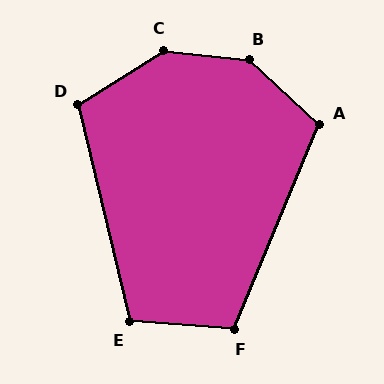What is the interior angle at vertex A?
Approximately 110 degrees (obtuse).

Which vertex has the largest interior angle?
B, at approximately 143 degrees.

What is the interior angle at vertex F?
Approximately 108 degrees (obtuse).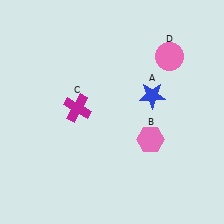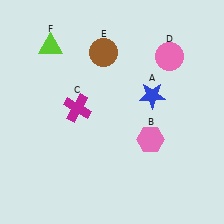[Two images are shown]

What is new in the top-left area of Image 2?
A lime triangle (F) was added in the top-left area of Image 2.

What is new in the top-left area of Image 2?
A brown circle (E) was added in the top-left area of Image 2.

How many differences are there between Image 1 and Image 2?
There are 2 differences between the two images.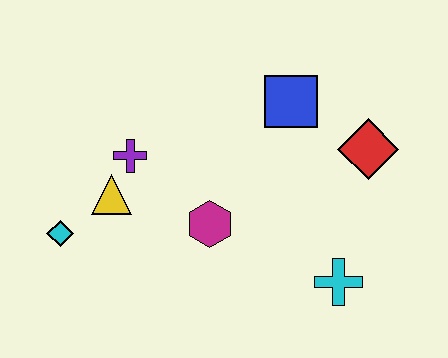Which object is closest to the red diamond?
The blue square is closest to the red diamond.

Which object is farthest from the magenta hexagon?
The red diamond is farthest from the magenta hexagon.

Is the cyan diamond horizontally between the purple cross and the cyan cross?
No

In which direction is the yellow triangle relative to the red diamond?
The yellow triangle is to the left of the red diamond.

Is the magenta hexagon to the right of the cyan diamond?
Yes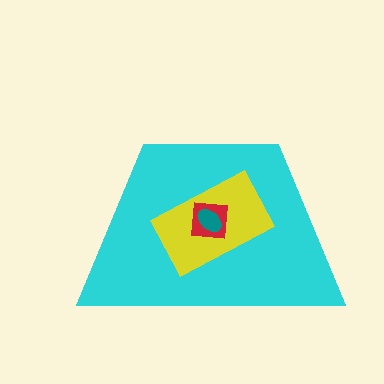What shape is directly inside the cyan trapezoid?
The yellow rectangle.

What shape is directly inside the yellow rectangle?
The red square.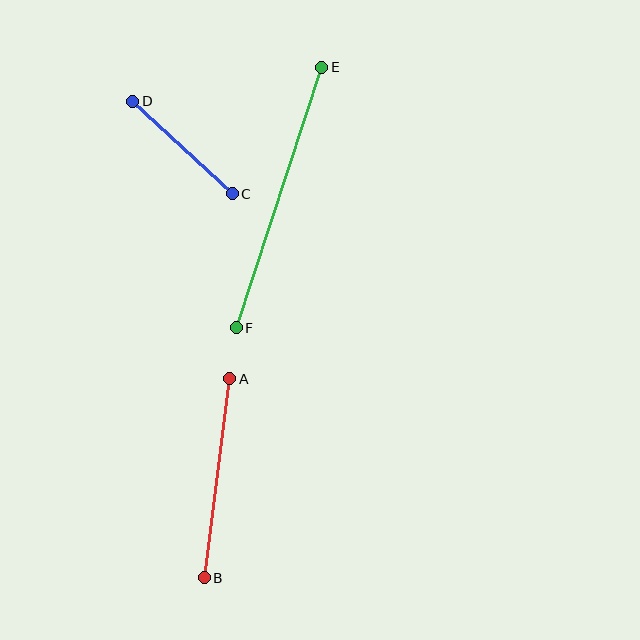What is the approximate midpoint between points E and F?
The midpoint is at approximately (279, 198) pixels.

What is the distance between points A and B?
The distance is approximately 200 pixels.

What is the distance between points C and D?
The distance is approximately 136 pixels.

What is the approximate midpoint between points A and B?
The midpoint is at approximately (217, 478) pixels.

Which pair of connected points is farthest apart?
Points E and F are farthest apart.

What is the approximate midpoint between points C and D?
The midpoint is at approximately (183, 148) pixels.